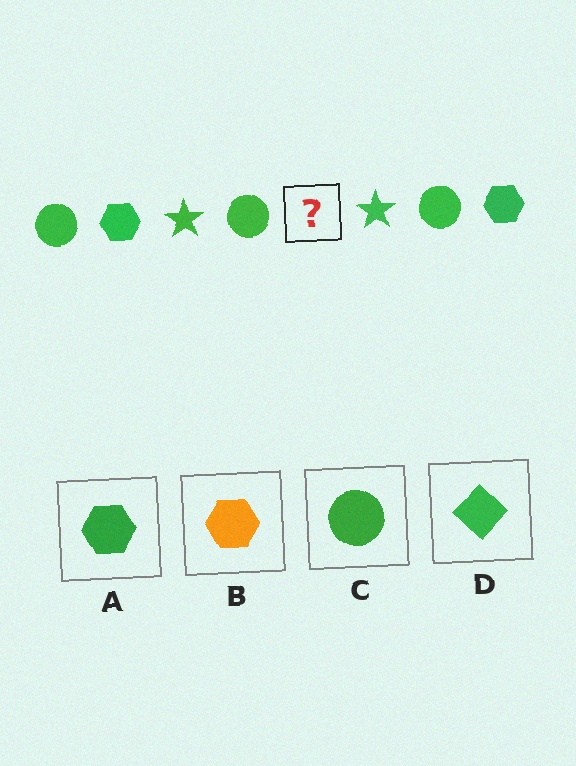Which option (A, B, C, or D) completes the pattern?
A.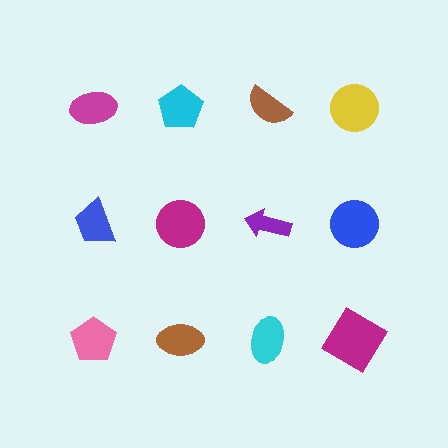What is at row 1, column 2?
A cyan pentagon.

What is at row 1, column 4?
A yellow circle.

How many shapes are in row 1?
4 shapes.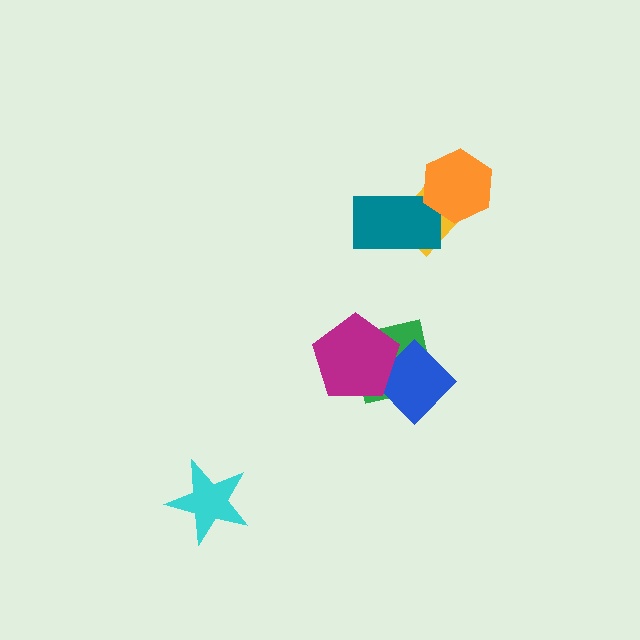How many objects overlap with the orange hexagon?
2 objects overlap with the orange hexagon.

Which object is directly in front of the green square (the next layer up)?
The blue diamond is directly in front of the green square.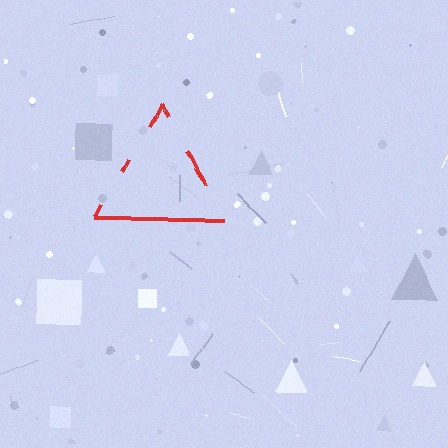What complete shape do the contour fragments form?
The contour fragments form a triangle.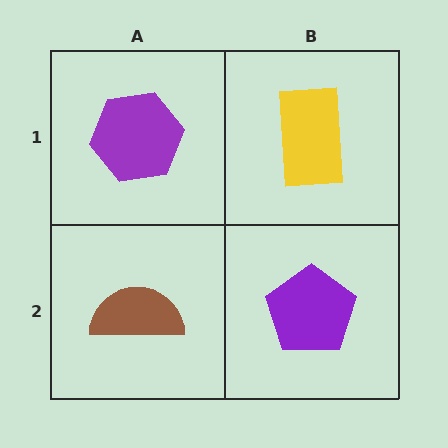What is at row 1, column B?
A yellow rectangle.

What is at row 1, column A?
A purple hexagon.